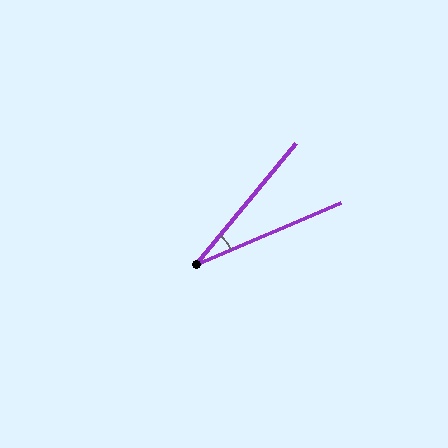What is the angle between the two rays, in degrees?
Approximately 27 degrees.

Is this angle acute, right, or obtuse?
It is acute.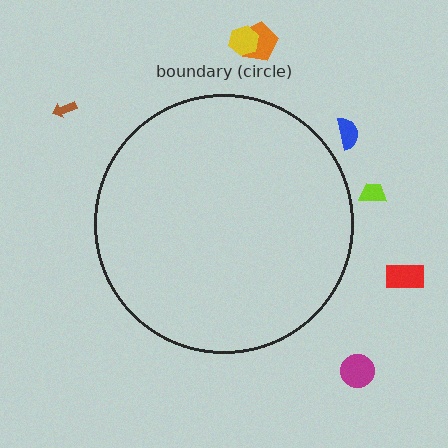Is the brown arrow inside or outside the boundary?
Outside.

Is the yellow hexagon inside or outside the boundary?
Outside.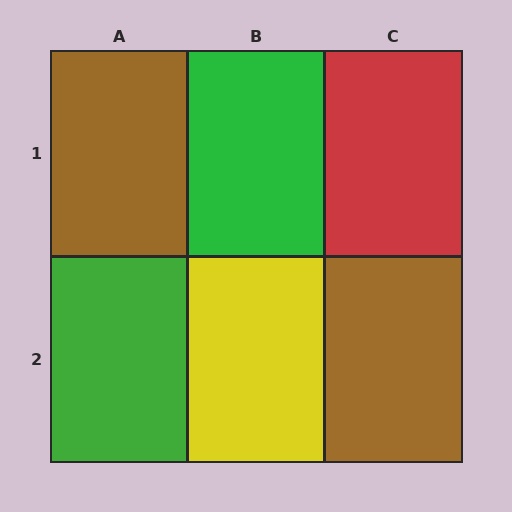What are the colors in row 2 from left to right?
Green, yellow, brown.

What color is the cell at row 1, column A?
Brown.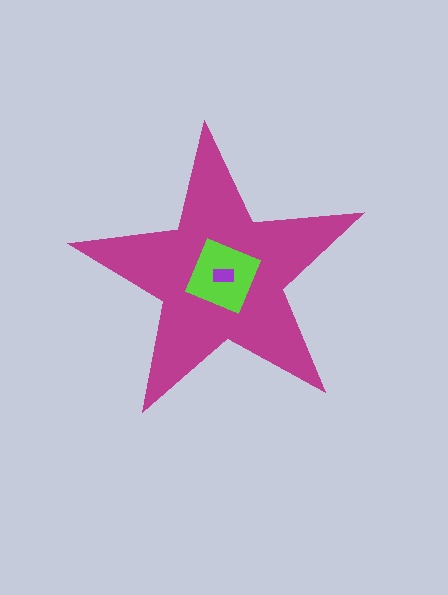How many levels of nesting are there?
3.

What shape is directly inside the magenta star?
The lime diamond.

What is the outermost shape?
The magenta star.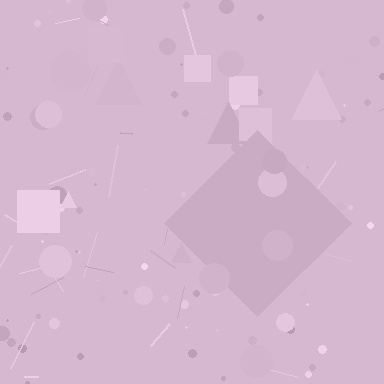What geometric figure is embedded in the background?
A diamond is embedded in the background.